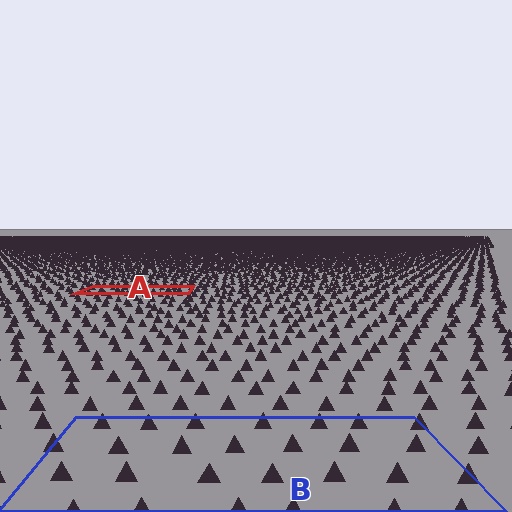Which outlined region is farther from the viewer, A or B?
Region A is farther from the viewer — the texture elements inside it appear smaller and more densely packed.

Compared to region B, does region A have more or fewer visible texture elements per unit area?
Region A has more texture elements per unit area — they are packed more densely because it is farther away.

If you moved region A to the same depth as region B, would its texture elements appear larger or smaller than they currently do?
They would appear larger. At a closer depth, the same texture elements are projected at a bigger on-screen size.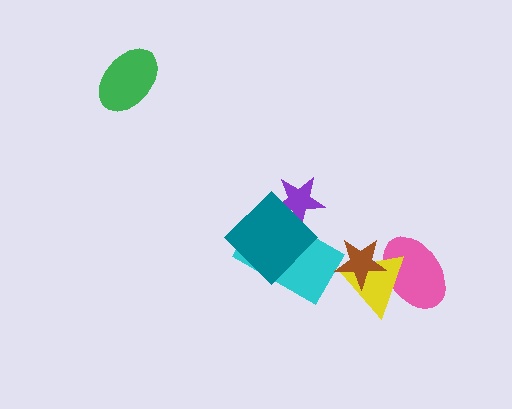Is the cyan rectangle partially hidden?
Yes, it is partially covered by another shape.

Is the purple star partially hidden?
Yes, it is partially covered by another shape.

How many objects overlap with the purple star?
2 objects overlap with the purple star.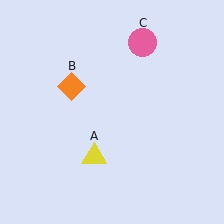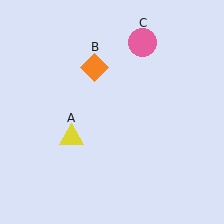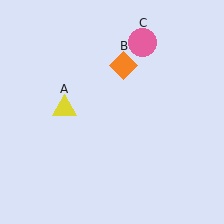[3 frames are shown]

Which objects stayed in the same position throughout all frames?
Pink circle (object C) remained stationary.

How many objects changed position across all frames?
2 objects changed position: yellow triangle (object A), orange diamond (object B).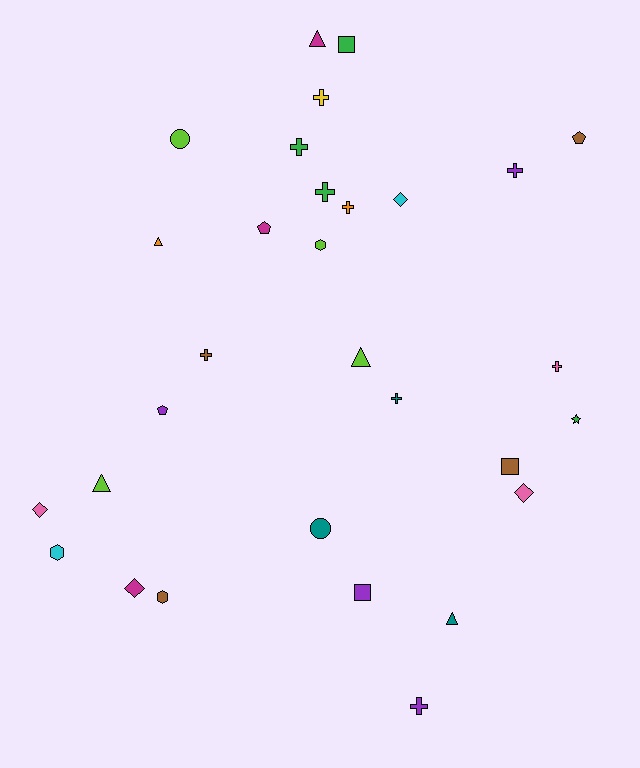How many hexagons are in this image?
There are 3 hexagons.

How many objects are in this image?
There are 30 objects.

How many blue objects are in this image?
There are no blue objects.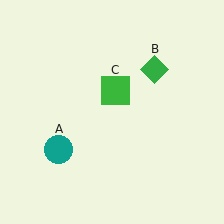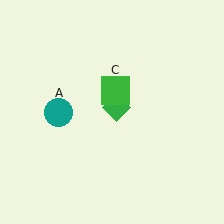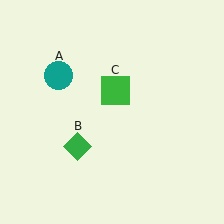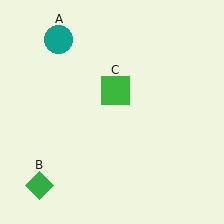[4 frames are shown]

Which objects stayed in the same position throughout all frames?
Green square (object C) remained stationary.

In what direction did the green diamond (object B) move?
The green diamond (object B) moved down and to the left.